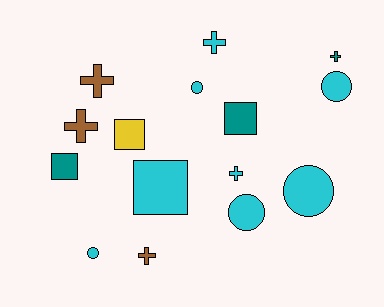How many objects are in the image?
There are 15 objects.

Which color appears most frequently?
Cyan, with 8 objects.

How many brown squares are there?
There are no brown squares.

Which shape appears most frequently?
Cross, with 6 objects.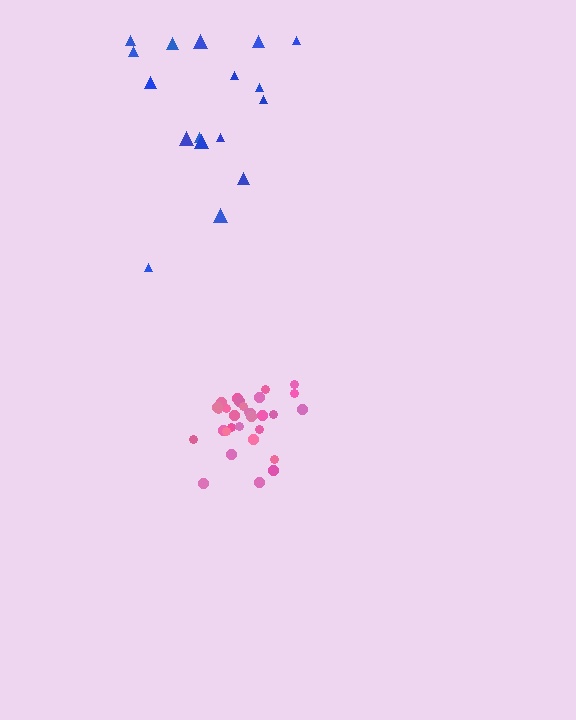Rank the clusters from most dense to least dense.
pink, blue.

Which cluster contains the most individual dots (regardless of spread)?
Pink (30).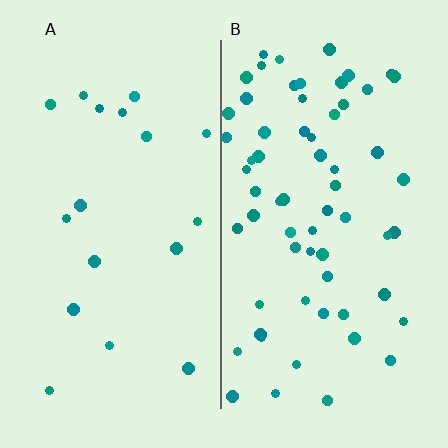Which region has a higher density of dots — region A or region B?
B (the right).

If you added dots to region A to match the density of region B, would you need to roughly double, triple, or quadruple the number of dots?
Approximately quadruple.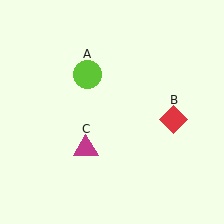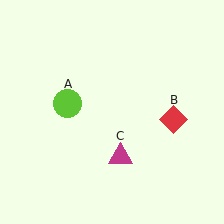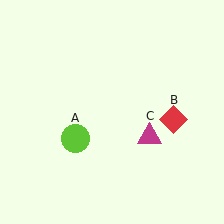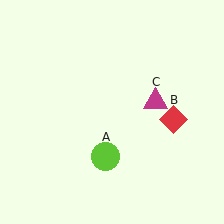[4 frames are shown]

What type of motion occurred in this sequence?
The lime circle (object A), magenta triangle (object C) rotated counterclockwise around the center of the scene.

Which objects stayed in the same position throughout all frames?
Red diamond (object B) remained stationary.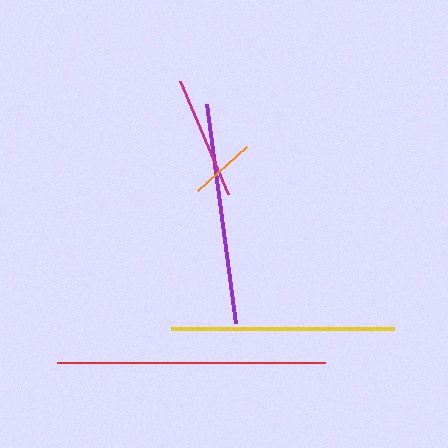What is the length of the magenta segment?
The magenta segment is approximately 122 pixels long.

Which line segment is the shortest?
The orange line is the shortest at approximately 66 pixels.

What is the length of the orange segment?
The orange segment is approximately 66 pixels long.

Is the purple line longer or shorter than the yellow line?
The yellow line is longer than the purple line.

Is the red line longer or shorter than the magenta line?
The red line is longer than the magenta line.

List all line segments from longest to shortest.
From longest to shortest: red, yellow, purple, magenta, orange.